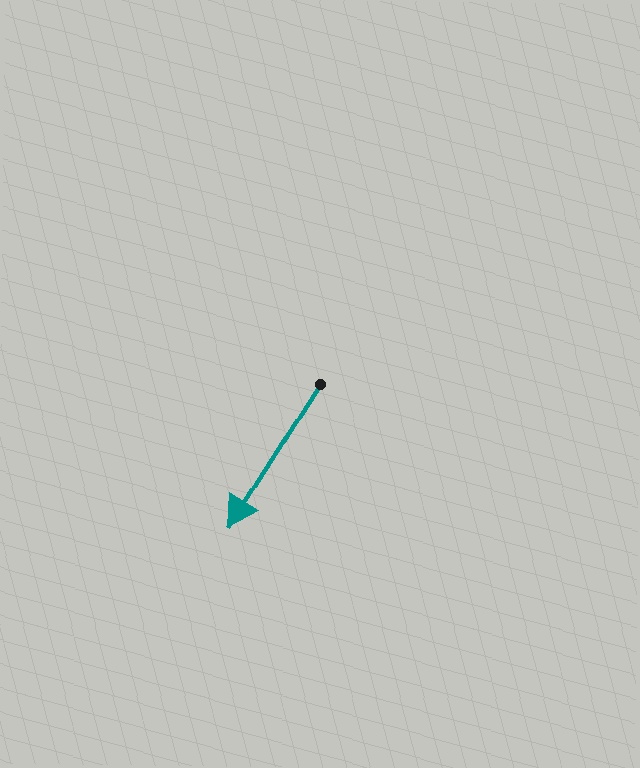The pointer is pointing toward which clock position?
Roughly 7 o'clock.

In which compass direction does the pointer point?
Southwest.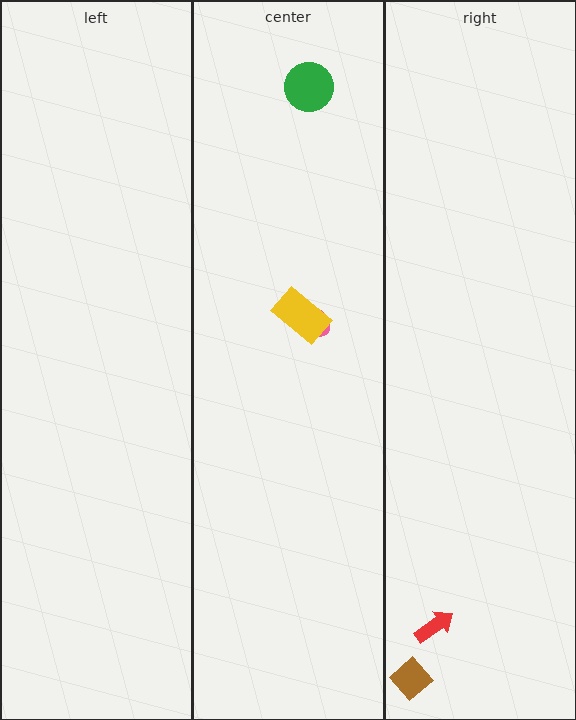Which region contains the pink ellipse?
The center region.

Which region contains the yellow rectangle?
The center region.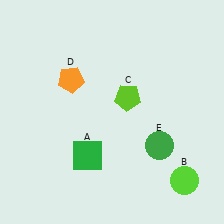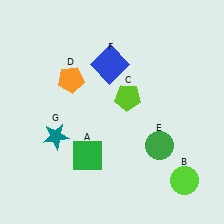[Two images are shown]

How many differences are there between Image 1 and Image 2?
There are 2 differences between the two images.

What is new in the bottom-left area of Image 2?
A teal star (G) was added in the bottom-left area of Image 2.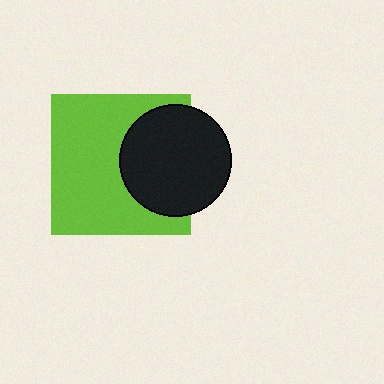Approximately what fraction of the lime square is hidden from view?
Roughly 34% of the lime square is hidden behind the black circle.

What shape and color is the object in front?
The object in front is a black circle.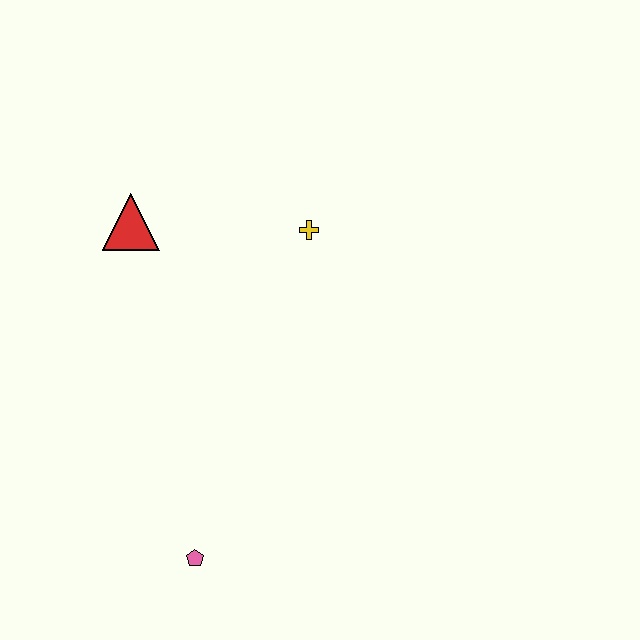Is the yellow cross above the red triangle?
No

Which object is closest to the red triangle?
The yellow cross is closest to the red triangle.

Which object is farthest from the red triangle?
The pink pentagon is farthest from the red triangle.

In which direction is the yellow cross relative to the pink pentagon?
The yellow cross is above the pink pentagon.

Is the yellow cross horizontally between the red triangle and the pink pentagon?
No